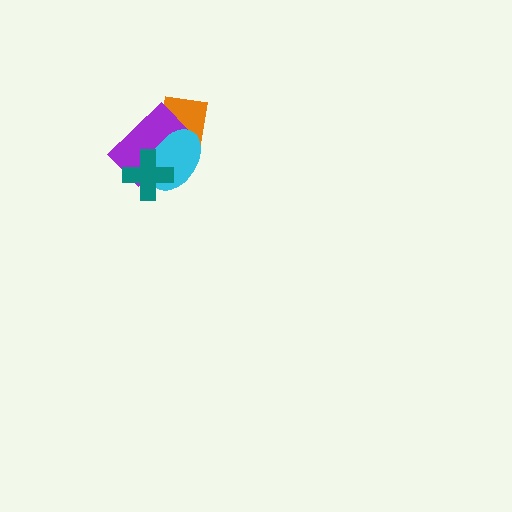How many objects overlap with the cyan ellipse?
3 objects overlap with the cyan ellipse.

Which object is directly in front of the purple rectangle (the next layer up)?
The cyan ellipse is directly in front of the purple rectangle.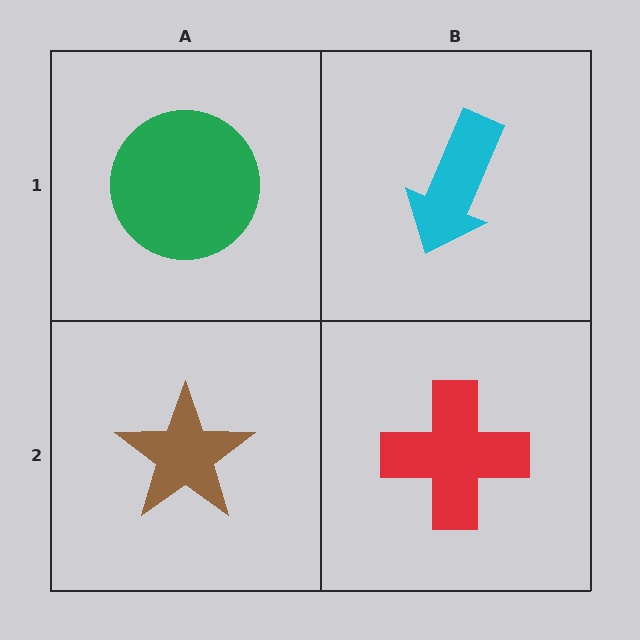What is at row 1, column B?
A cyan arrow.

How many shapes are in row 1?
2 shapes.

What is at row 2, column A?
A brown star.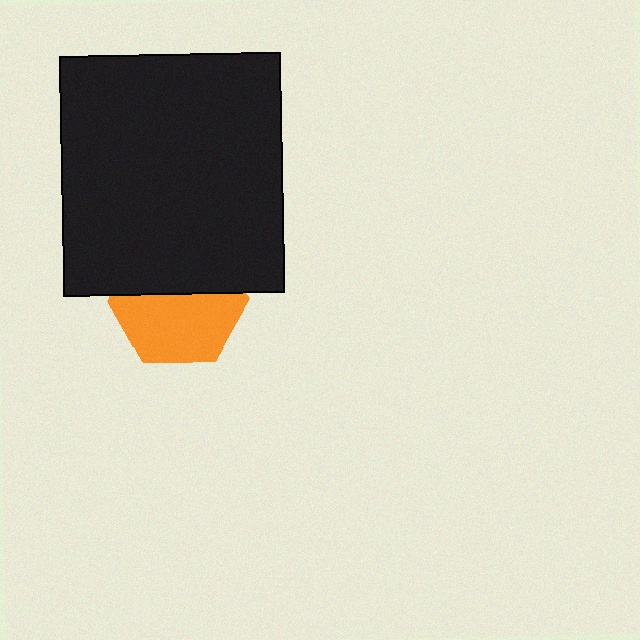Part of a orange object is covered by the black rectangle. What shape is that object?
It is a hexagon.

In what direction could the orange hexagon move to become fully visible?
The orange hexagon could move down. That would shift it out from behind the black rectangle entirely.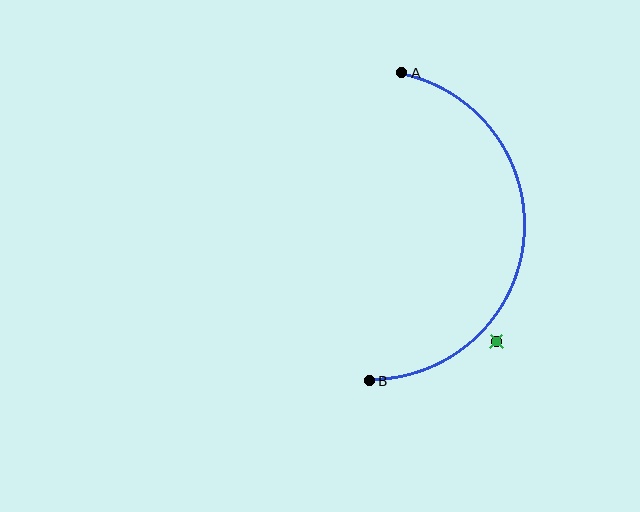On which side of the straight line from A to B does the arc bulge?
The arc bulges to the right of the straight line connecting A and B.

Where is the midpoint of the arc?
The arc midpoint is the point on the curve farthest from the straight line joining A and B. It sits to the right of that line.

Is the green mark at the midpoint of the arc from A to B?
No — the green mark does not lie on the arc at all. It sits slightly outside the curve.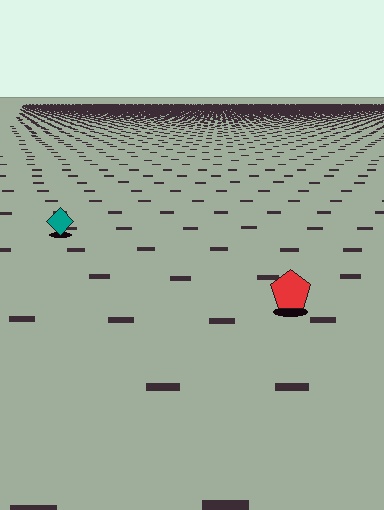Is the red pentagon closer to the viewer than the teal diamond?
Yes. The red pentagon is closer — you can tell from the texture gradient: the ground texture is coarser near it.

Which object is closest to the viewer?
The red pentagon is closest. The texture marks near it are larger and more spread out.